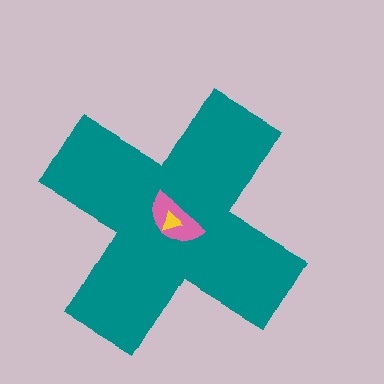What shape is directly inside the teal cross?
The pink semicircle.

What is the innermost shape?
The yellow triangle.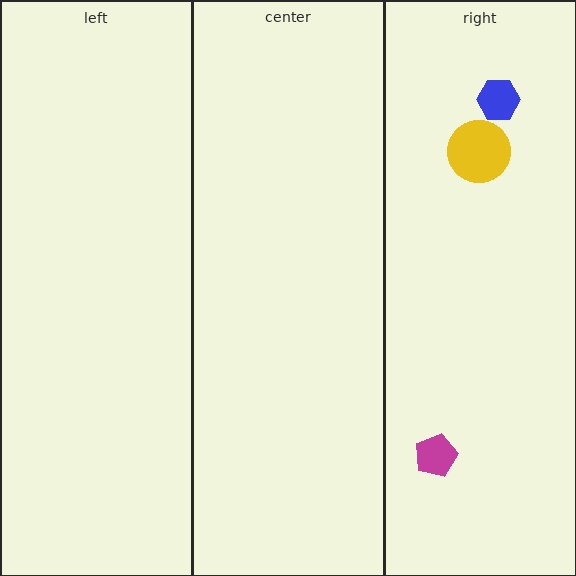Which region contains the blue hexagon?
The right region.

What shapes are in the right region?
The magenta pentagon, the blue hexagon, the yellow circle.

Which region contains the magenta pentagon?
The right region.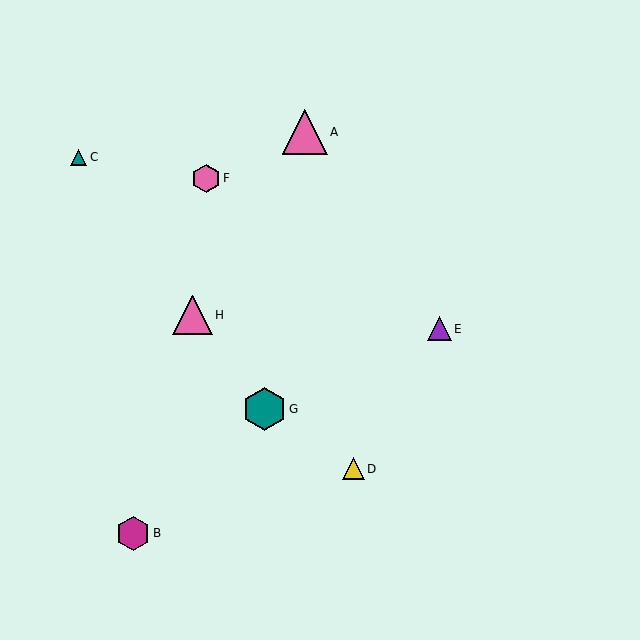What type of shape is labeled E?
Shape E is a purple triangle.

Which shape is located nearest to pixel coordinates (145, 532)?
The magenta hexagon (labeled B) at (133, 533) is nearest to that location.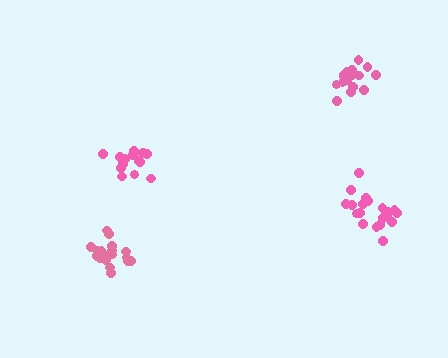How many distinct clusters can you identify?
There are 4 distinct clusters.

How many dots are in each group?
Group 1: 19 dots, Group 2: 16 dots, Group 3: 15 dots, Group 4: 20 dots (70 total).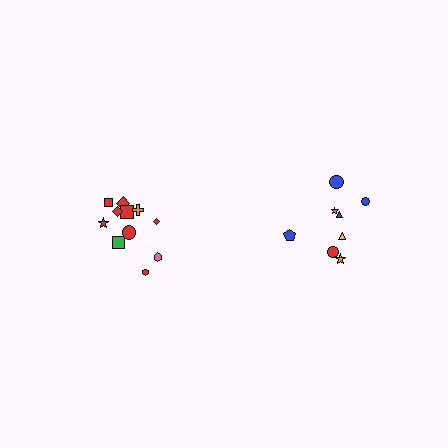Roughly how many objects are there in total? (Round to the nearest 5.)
Roughly 20 objects in total.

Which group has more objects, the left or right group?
The left group.